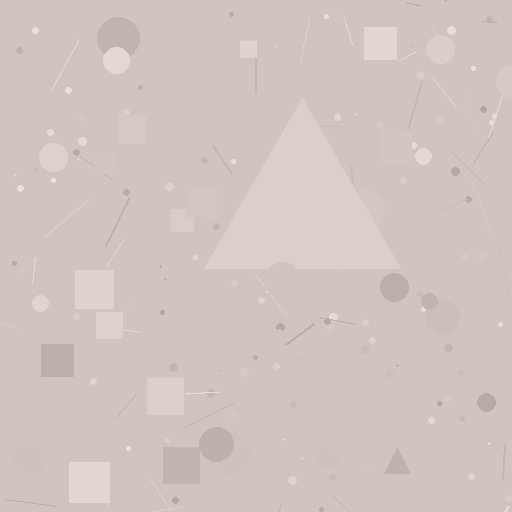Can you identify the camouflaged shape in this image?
The camouflaged shape is a triangle.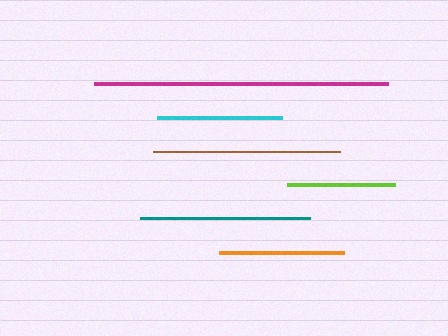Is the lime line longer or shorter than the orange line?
The orange line is longer than the lime line.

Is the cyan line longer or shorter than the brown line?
The brown line is longer than the cyan line.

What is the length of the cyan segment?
The cyan segment is approximately 125 pixels long.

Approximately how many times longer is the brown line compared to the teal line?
The brown line is approximately 1.1 times the length of the teal line.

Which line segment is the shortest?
The lime line is the shortest at approximately 108 pixels.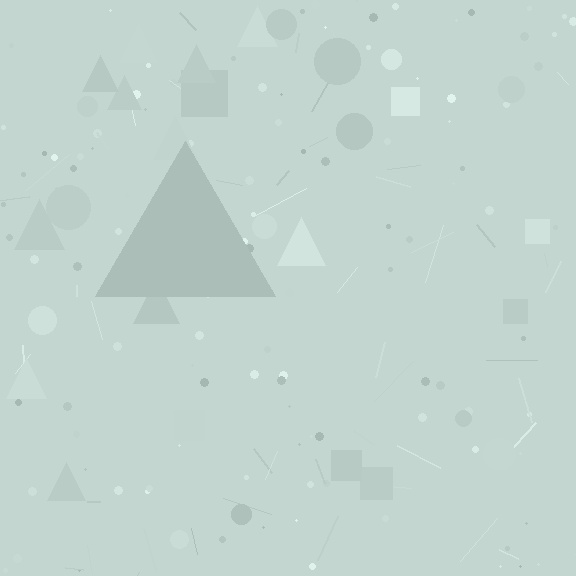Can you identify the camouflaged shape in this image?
The camouflaged shape is a triangle.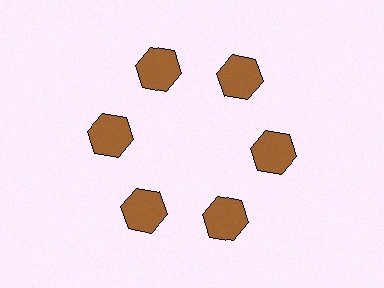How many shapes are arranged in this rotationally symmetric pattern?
There are 6 shapes, arranged in 6 groups of 1.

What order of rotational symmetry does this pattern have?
This pattern has 6-fold rotational symmetry.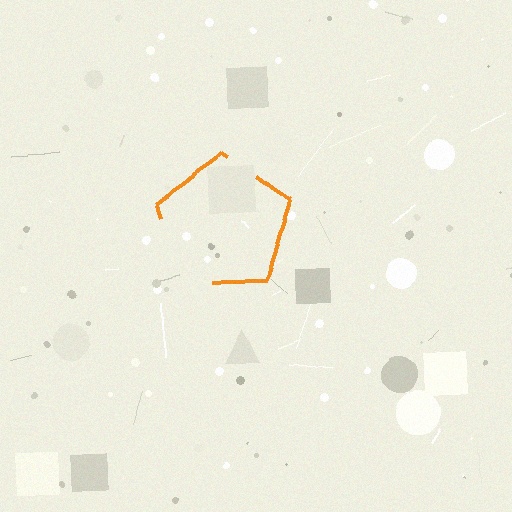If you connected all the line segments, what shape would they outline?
They would outline a pentagon.